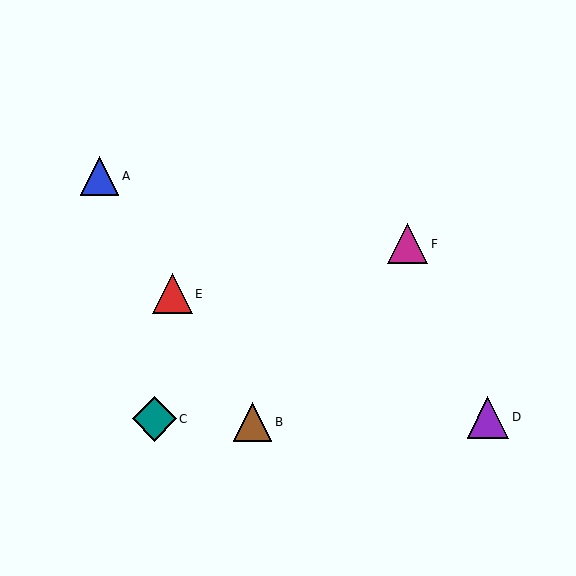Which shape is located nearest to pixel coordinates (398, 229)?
The magenta triangle (labeled F) at (407, 244) is nearest to that location.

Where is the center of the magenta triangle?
The center of the magenta triangle is at (407, 244).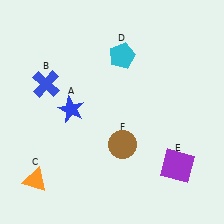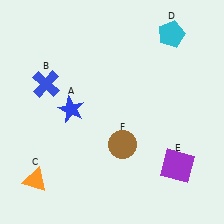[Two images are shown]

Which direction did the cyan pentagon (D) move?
The cyan pentagon (D) moved right.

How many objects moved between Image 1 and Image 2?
1 object moved between the two images.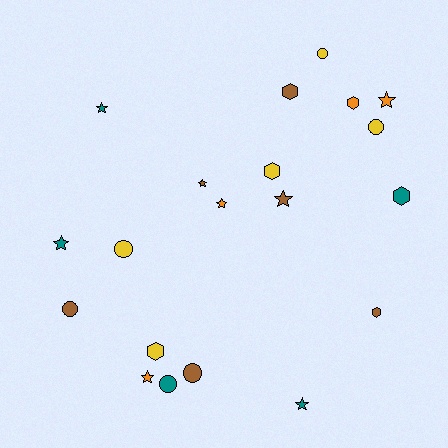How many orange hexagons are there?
There is 1 orange hexagon.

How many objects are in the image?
There are 20 objects.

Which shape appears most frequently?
Star, with 8 objects.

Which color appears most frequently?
Brown, with 6 objects.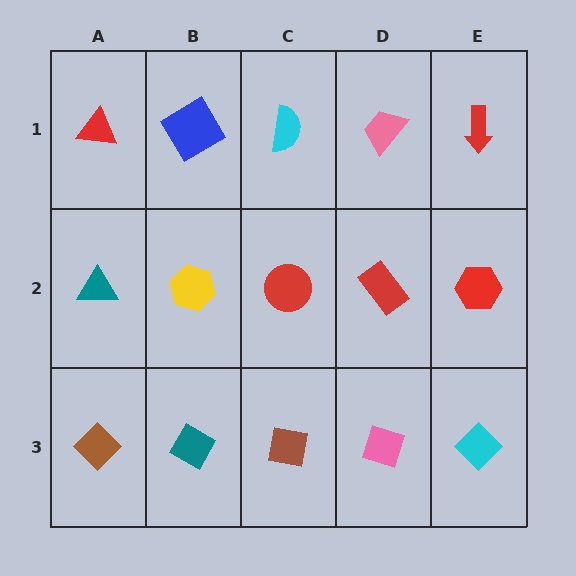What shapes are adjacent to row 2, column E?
A red arrow (row 1, column E), a cyan diamond (row 3, column E), a red rectangle (row 2, column D).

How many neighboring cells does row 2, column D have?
4.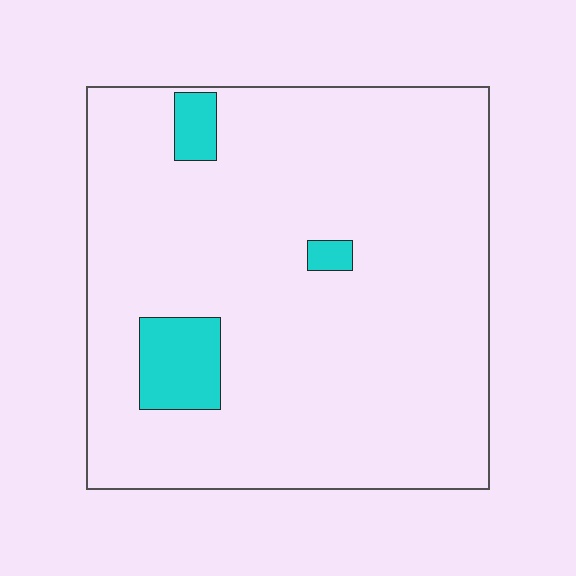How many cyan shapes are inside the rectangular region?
3.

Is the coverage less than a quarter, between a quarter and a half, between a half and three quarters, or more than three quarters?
Less than a quarter.